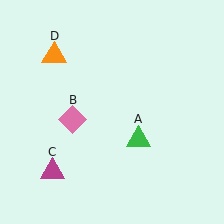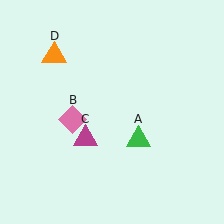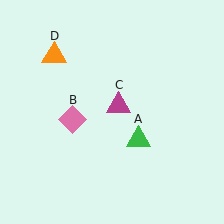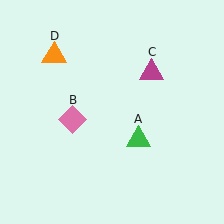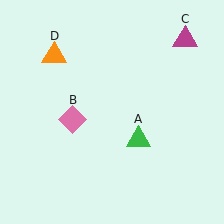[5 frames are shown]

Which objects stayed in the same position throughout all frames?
Green triangle (object A) and pink diamond (object B) and orange triangle (object D) remained stationary.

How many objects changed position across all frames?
1 object changed position: magenta triangle (object C).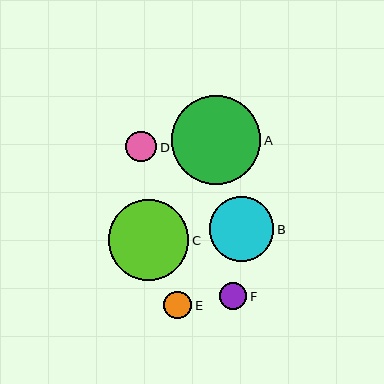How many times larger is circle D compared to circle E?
Circle D is approximately 1.1 times the size of circle E.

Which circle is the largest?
Circle A is the largest with a size of approximately 89 pixels.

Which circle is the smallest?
Circle F is the smallest with a size of approximately 28 pixels.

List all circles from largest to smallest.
From largest to smallest: A, C, B, D, E, F.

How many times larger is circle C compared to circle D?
Circle C is approximately 2.6 times the size of circle D.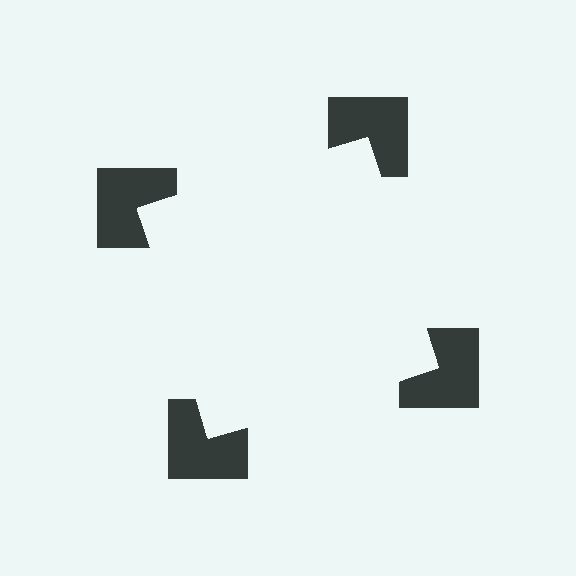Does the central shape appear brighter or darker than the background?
It typically appears slightly brighter than the background, even though no actual brightness change is drawn.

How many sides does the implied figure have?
4 sides.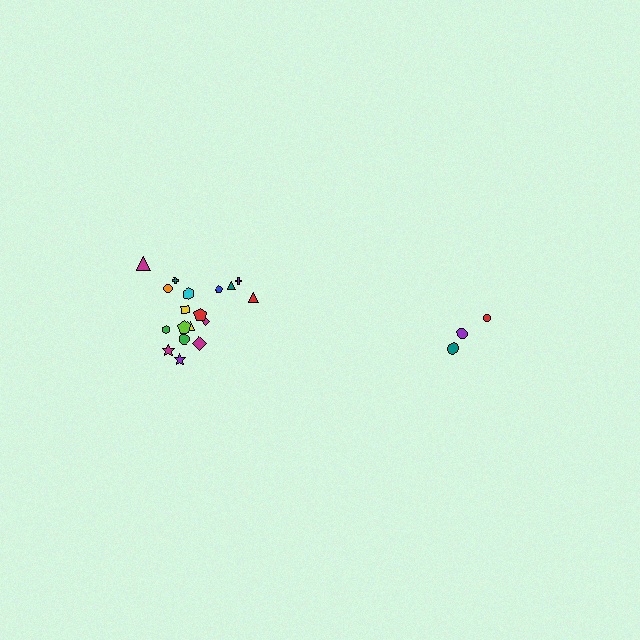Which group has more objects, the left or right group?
The left group.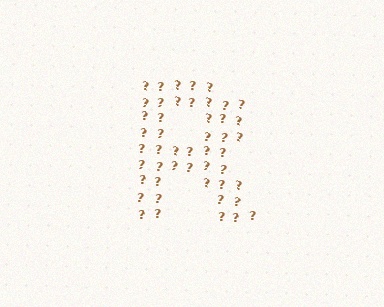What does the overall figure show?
The overall figure shows the letter R.